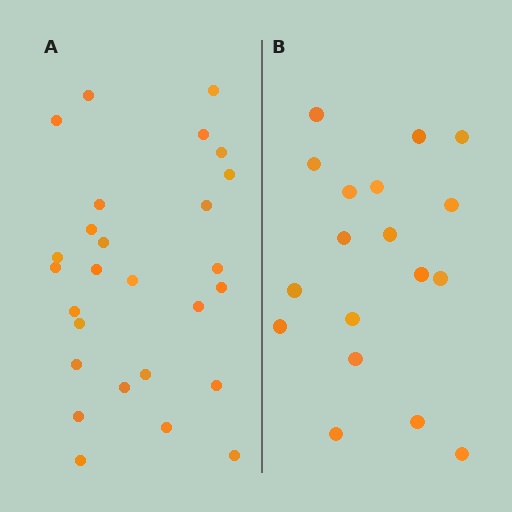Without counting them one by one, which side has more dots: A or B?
Region A (the left region) has more dots.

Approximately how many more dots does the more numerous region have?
Region A has roughly 8 or so more dots than region B.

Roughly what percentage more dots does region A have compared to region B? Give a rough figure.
About 50% more.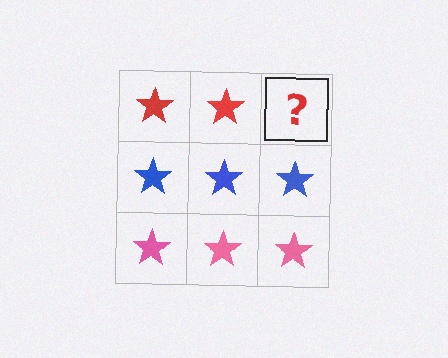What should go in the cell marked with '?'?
The missing cell should contain a red star.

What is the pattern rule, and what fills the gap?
The rule is that each row has a consistent color. The gap should be filled with a red star.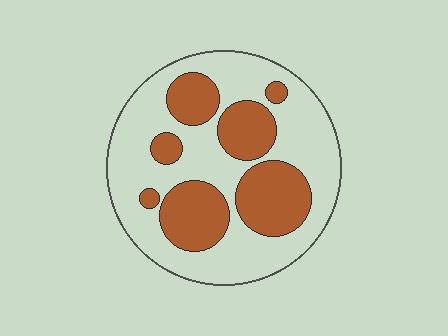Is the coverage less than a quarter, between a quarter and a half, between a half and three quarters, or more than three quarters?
Between a quarter and a half.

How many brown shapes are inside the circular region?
7.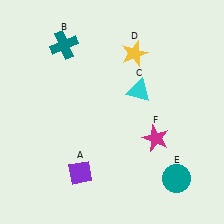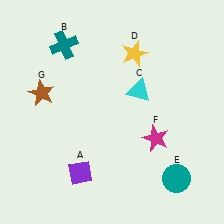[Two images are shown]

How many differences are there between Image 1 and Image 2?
There is 1 difference between the two images.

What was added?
A brown star (G) was added in Image 2.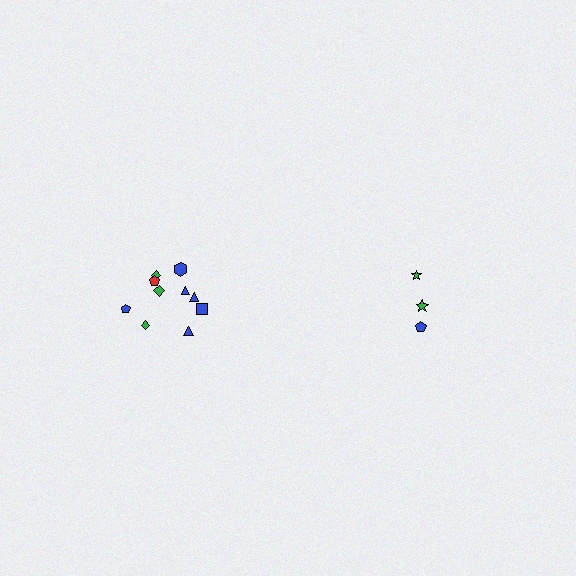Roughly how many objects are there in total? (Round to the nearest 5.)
Roughly 15 objects in total.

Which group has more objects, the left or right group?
The left group.